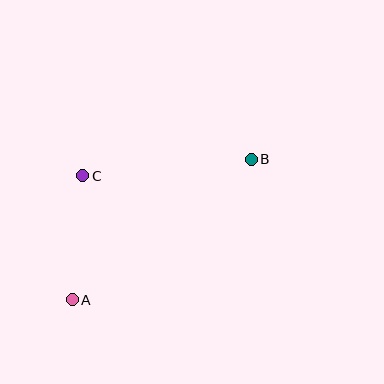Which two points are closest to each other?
Points A and C are closest to each other.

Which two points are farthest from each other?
Points A and B are farthest from each other.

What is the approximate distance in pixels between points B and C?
The distance between B and C is approximately 170 pixels.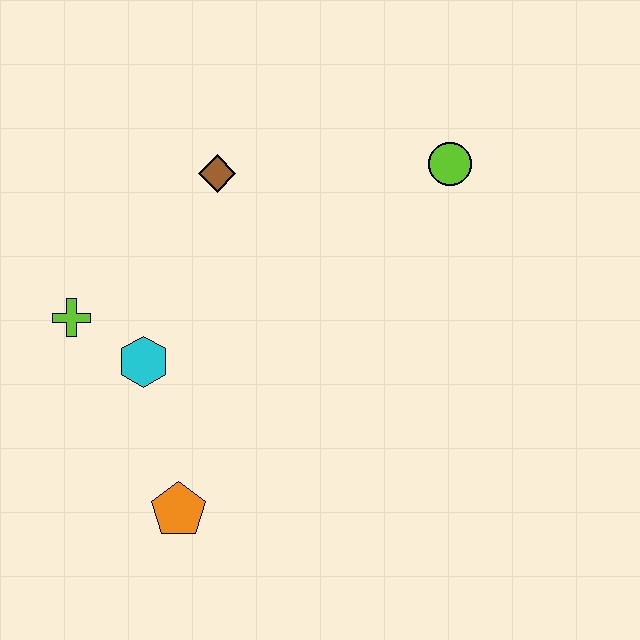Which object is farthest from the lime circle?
The orange pentagon is farthest from the lime circle.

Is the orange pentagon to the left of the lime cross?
No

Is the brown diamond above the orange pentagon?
Yes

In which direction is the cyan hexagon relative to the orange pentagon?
The cyan hexagon is above the orange pentagon.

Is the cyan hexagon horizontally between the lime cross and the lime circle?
Yes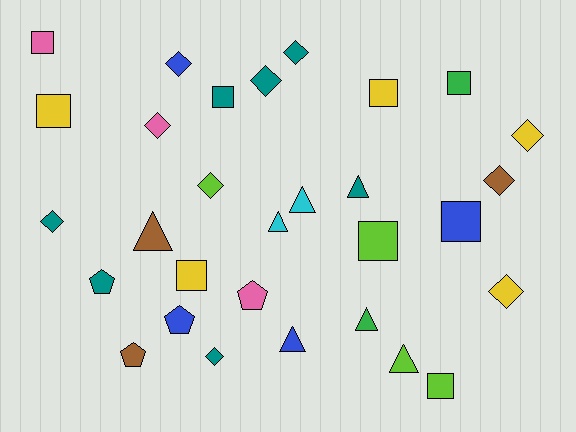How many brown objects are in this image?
There are 3 brown objects.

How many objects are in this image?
There are 30 objects.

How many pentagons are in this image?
There are 4 pentagons.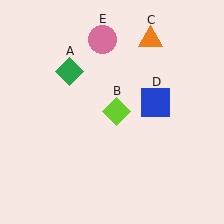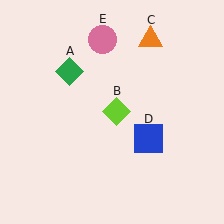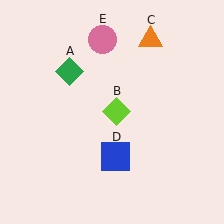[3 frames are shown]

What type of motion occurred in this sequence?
The blue square (object D) rotated clockwise around the center of the scene.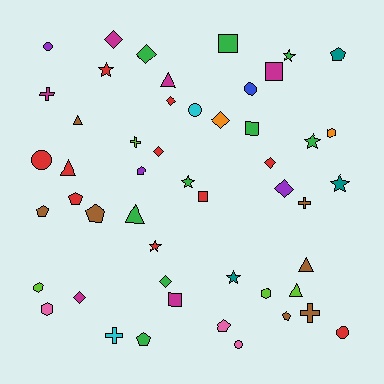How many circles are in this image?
There are 6 circles.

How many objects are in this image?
There are 50 objects.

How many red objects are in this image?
There are 10 red objects.